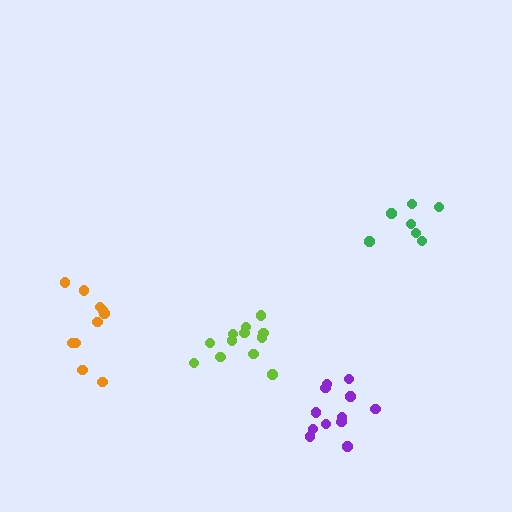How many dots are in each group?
Group 1: 12 dots, Group 2: 7 dots, Group 3: 10 dots, Group 4: 12 dots (41 total).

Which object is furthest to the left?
The orange cluster is leftmost.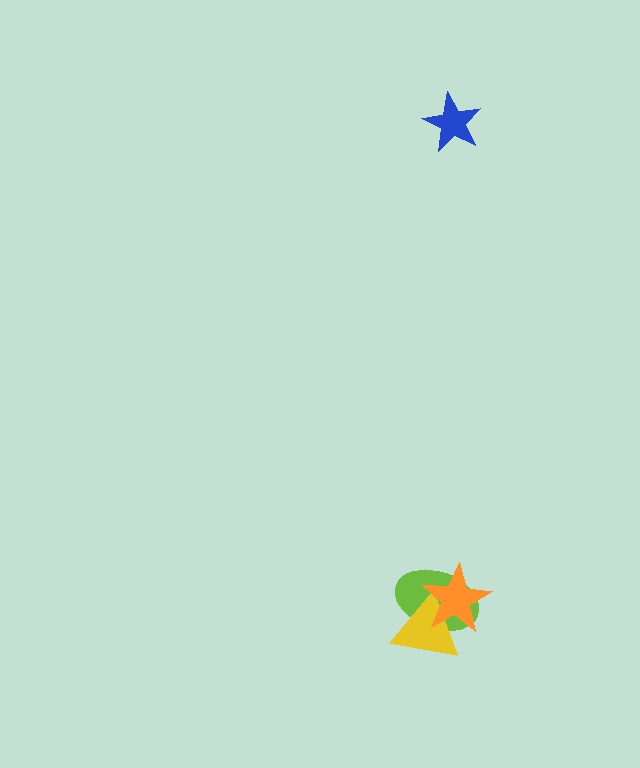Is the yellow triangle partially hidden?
Yes, it is partially covered by another shape.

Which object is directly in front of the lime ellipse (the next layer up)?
The yellow triangle is directly in front of the lime ellipse.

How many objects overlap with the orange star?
2 objects overlap with the orange star.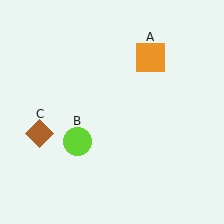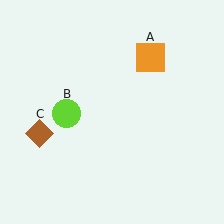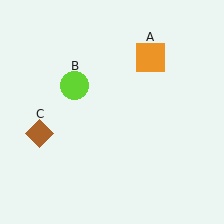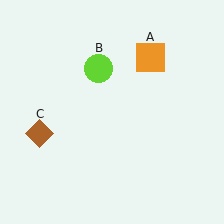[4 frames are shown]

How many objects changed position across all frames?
1 object changed position: lime circle (object B).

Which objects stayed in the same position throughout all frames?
Orange square (object A) and brown diamond (object C) remained stationary.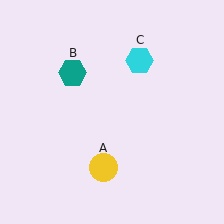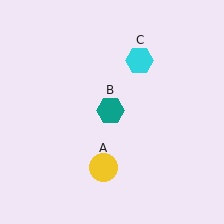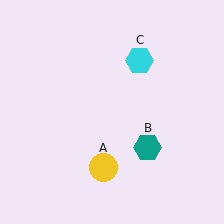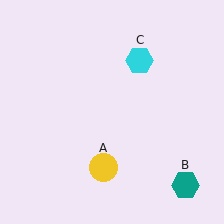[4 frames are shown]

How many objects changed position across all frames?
1 object changed position: teal hexagon (object B).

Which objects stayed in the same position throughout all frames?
Yellow circle (object A) and cyan hexagon (object C) remained stationary.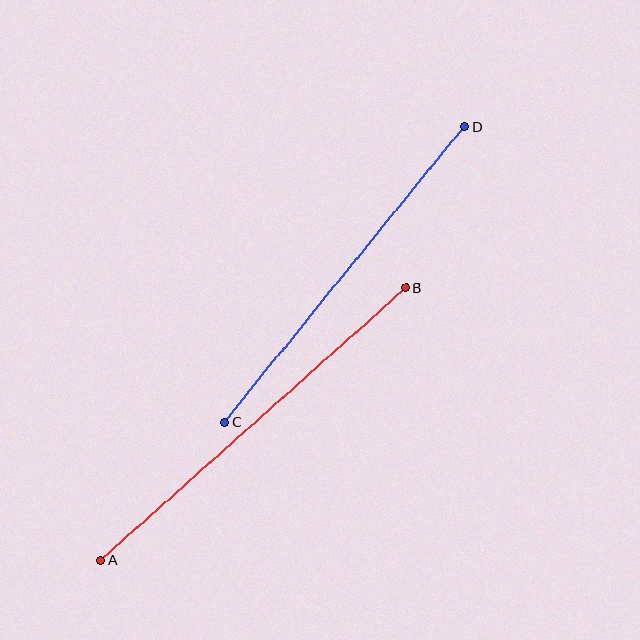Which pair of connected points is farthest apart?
Points A and B are farthest apart.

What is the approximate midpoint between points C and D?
The midpoint is at approximately (344, 274) pixels.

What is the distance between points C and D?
The distance is approximately 380 pixels.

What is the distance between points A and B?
The distance is approximately 409 pixels.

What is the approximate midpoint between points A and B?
The midpoint is at approximately (253, 424) pixels.